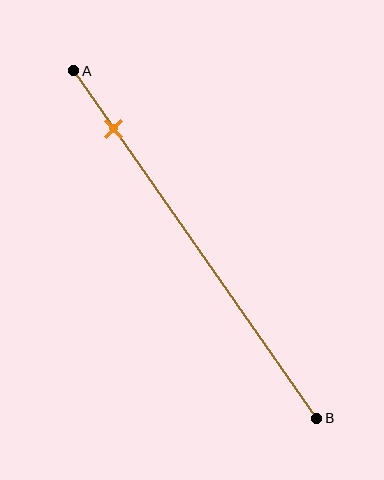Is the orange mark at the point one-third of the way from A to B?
No, the mark is at about 15% from A, not at the 33% one-third point.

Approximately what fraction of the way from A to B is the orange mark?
The orange mark is approximately 15% of the way from A to B.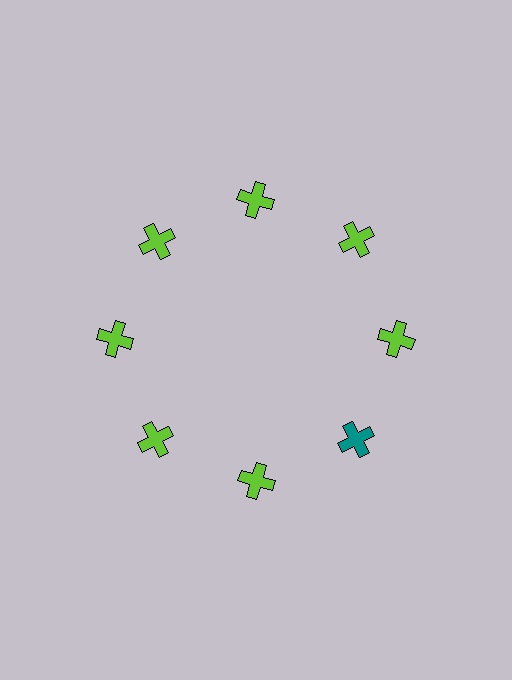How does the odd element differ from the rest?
It has a different color: teal instead of lime.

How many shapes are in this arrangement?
There are 8 shapes arranged in a ring pattern.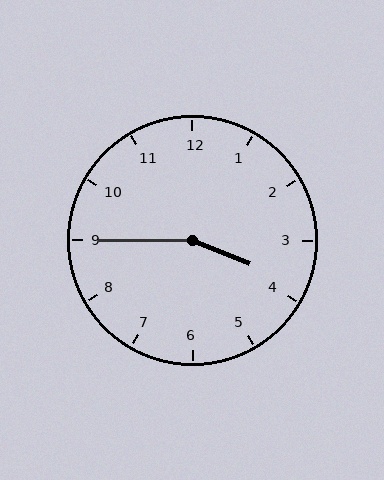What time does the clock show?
3:45.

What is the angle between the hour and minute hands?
Approximately 158 degrees.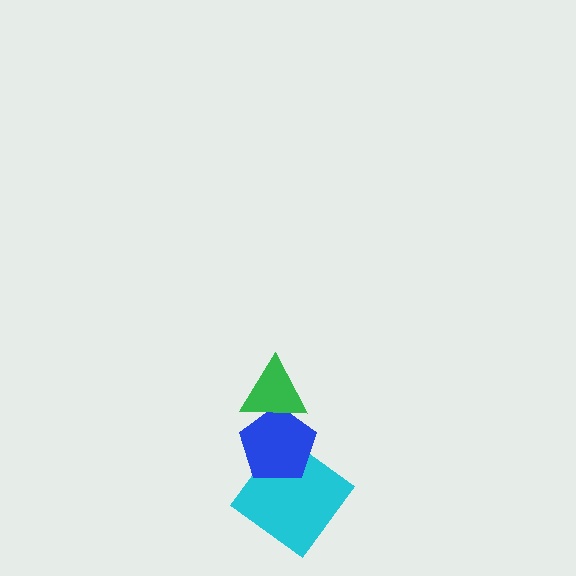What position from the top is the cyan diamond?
The cyan diamond is 3rd from the top.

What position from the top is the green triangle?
The green triangle is 1st from the top.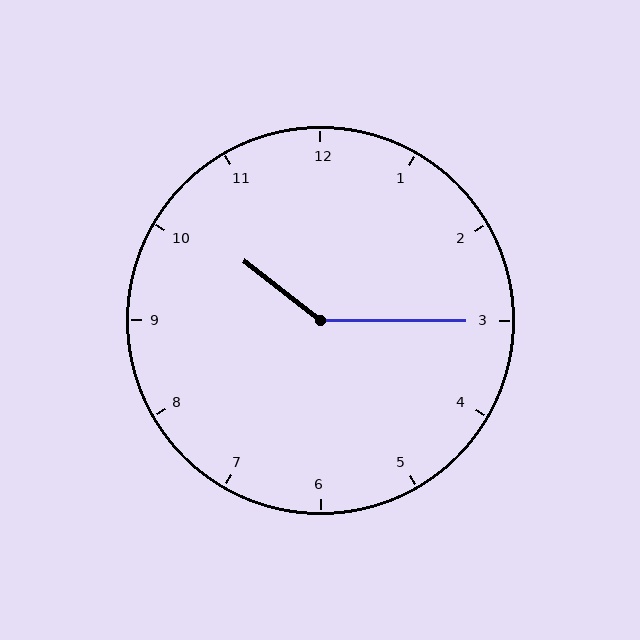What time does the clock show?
10:15.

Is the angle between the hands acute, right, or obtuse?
It is obtuse.